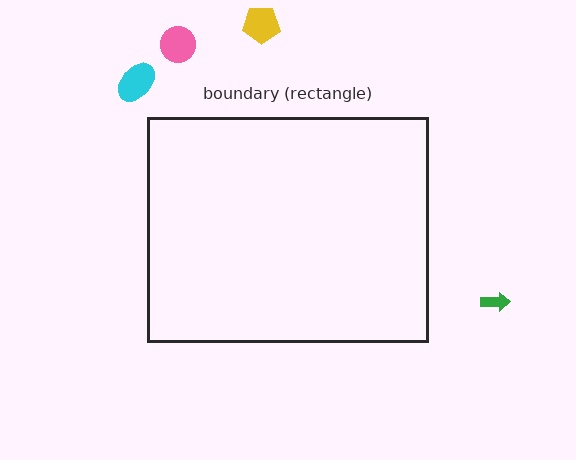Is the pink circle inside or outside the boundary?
Outside.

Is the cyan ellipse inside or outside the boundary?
Outside.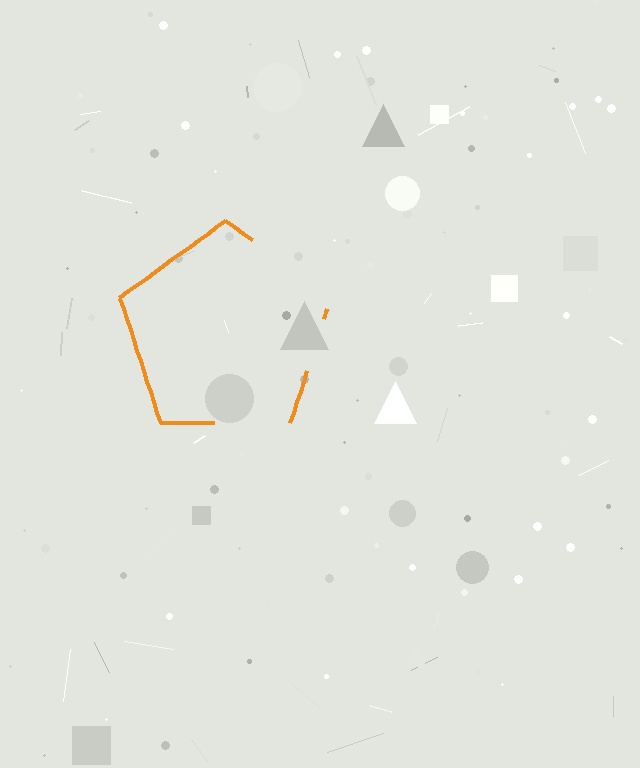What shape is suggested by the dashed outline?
The dashed outline suggests a pentagon.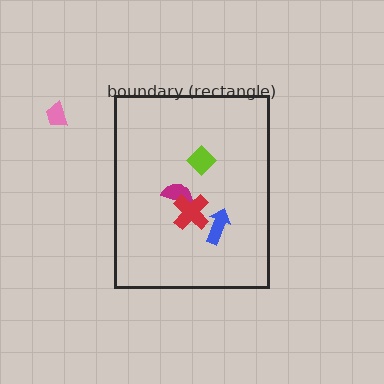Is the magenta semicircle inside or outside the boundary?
Inside.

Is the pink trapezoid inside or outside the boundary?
Outside.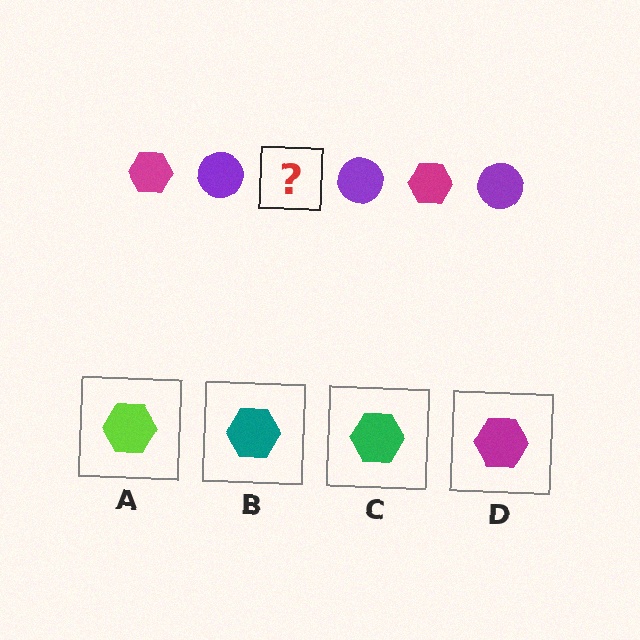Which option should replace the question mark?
Option D.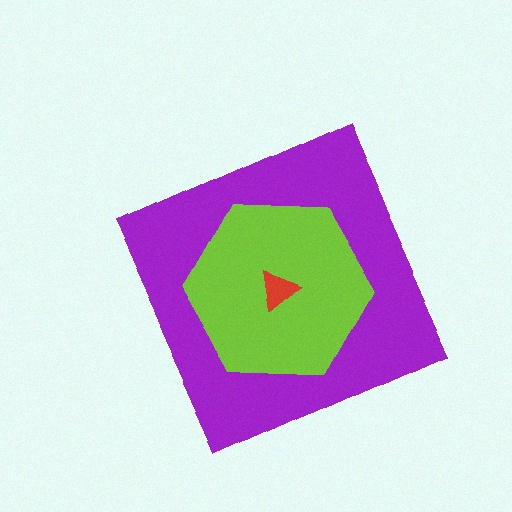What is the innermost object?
The red triangle.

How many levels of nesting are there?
3.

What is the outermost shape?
The purple diamond.